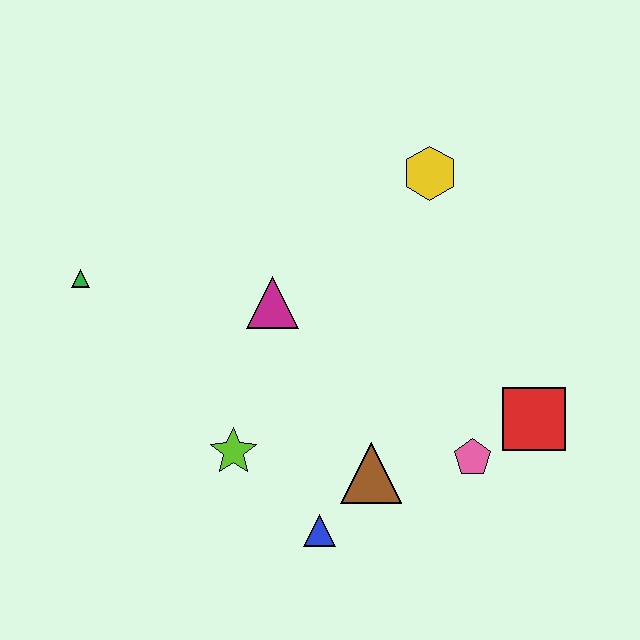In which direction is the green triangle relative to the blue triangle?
The green triangle is above the blue triangle.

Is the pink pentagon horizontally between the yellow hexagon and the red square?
Yes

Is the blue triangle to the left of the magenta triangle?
No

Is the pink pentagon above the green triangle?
No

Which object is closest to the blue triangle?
The brown triangle is closest to the blue triangle.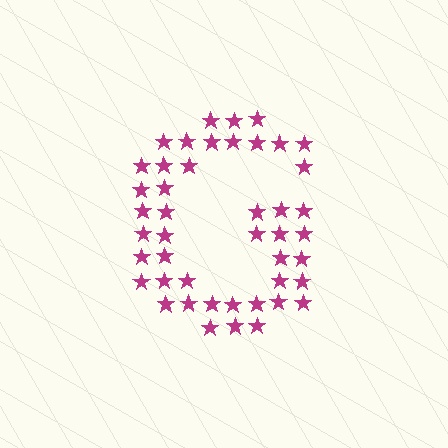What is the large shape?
The large shape is the letter G.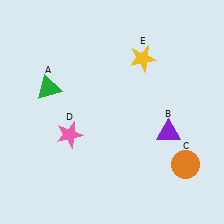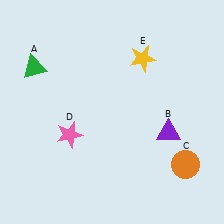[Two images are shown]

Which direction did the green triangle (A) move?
The green triangle (A) moved up.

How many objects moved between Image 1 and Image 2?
1 object moved between the two images.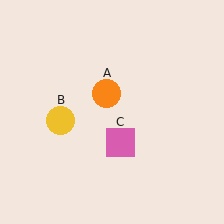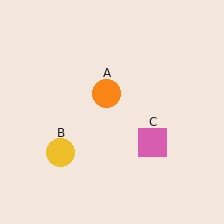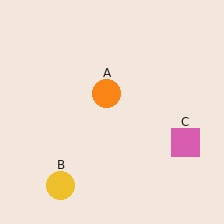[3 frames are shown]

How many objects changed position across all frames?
2 objects changed position: yellow circle (object B), pink square (object C).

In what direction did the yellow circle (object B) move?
The yellow circle (object B) moved down.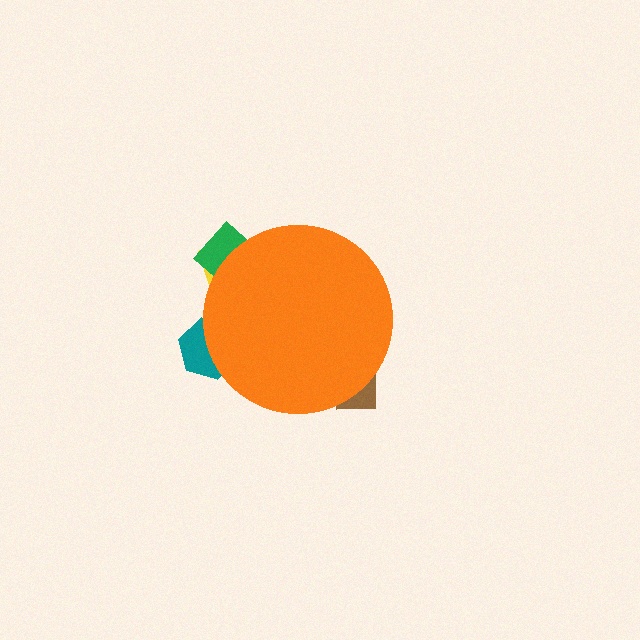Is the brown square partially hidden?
Yes, the brown square is partially hidden behind the orange circle.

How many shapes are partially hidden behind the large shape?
4 shapes are partially hidden.